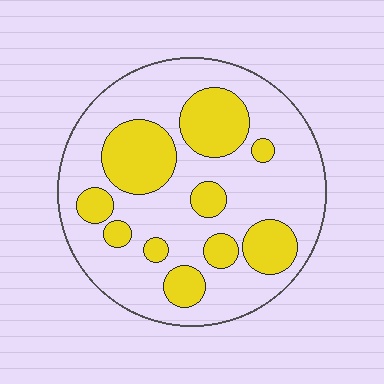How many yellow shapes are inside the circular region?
10.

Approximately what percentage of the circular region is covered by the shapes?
Approximately 30%.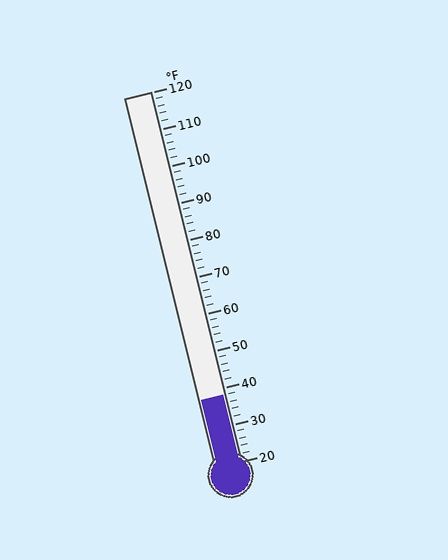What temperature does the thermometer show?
The thermometer shows approximately 38°F.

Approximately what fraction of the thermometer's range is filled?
The thermometer is filled to approximately 20% of its range.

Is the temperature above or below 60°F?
The temperature is below 60°F.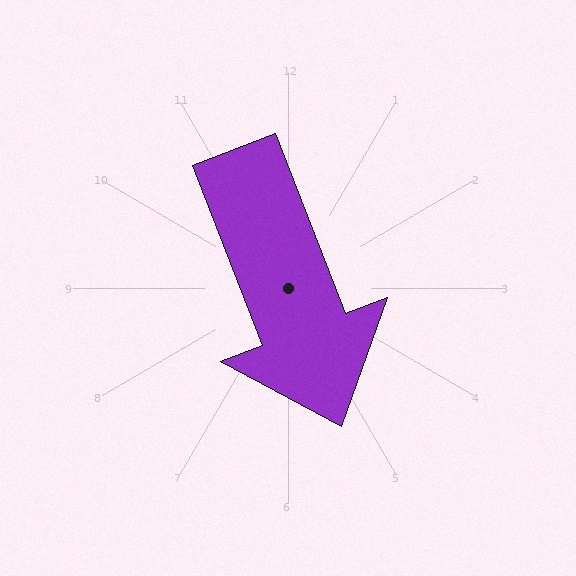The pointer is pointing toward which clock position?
Roughly 5 o'clock.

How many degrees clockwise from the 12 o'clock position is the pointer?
Approximately 159 degrees.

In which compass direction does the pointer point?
South.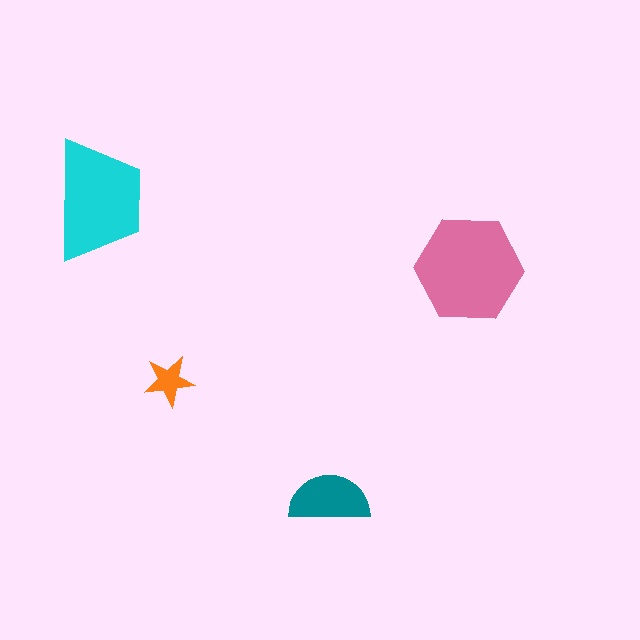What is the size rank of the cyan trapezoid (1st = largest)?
2nd.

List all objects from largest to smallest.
The pink hexagon, the cyan trapezoid, the teal semicircle, the orange star.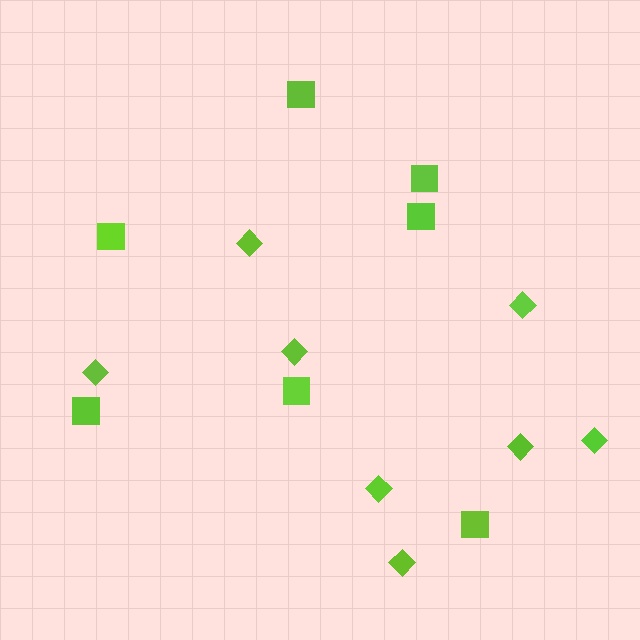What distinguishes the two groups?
There are 2 groups: one group of diamonds (8) and one group of squares (7).